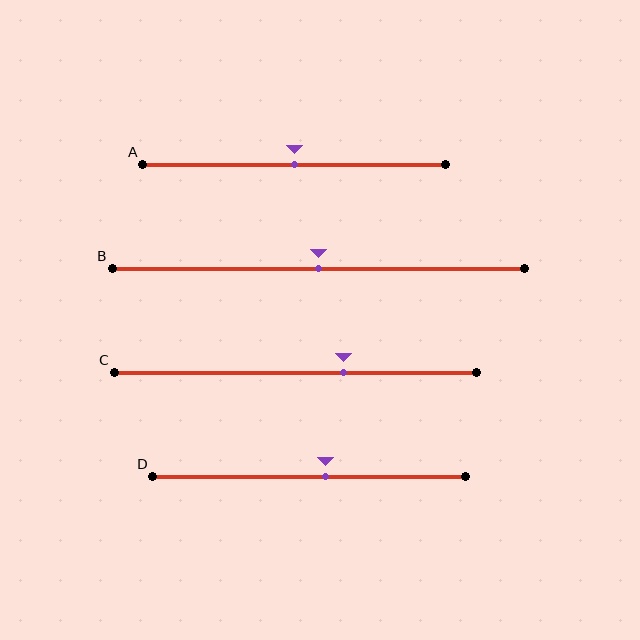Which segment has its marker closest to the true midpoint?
Segment A has its marker closest to the true midpoint.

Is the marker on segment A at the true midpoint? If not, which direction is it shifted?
Yes, the marker on segment A is at the true midpoint.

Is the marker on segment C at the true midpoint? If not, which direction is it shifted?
No, the marker on segment C is shifted to the right by about 13% of the segment length.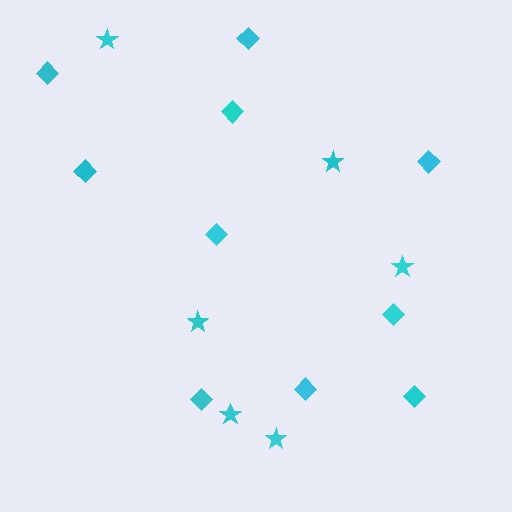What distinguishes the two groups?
There are 2 groups: one group of diamonds (10) and one group of stars (6).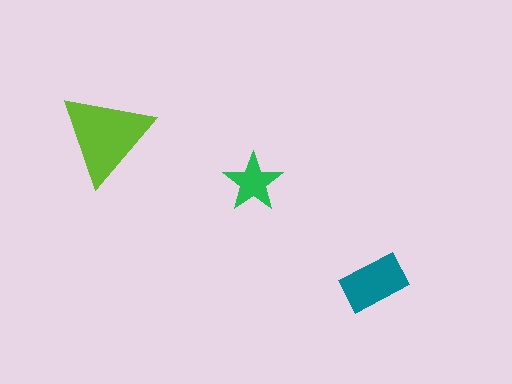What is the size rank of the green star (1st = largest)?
3rd.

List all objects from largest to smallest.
The lime triangle, the teal rectangle, the green star.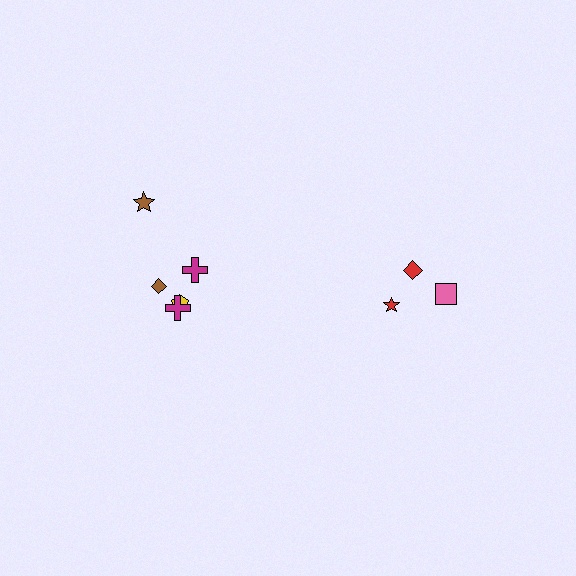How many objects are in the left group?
There are 5 objects.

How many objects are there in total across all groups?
There are 8 objects.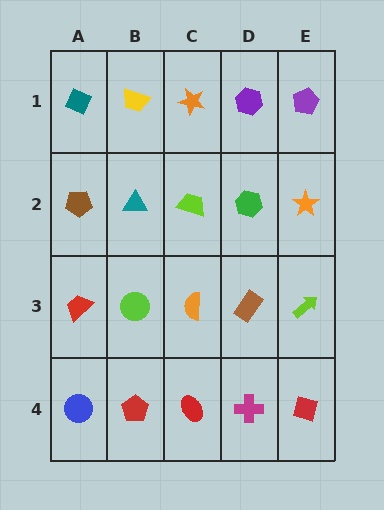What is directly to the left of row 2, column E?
A green hexagon.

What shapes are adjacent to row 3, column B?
A teal triangle (row 2, column B), a red pentagon (row 4, column B), a red trapezoid (row 3, column A), an orange semicircle (row 3, column C).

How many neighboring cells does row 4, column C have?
3.